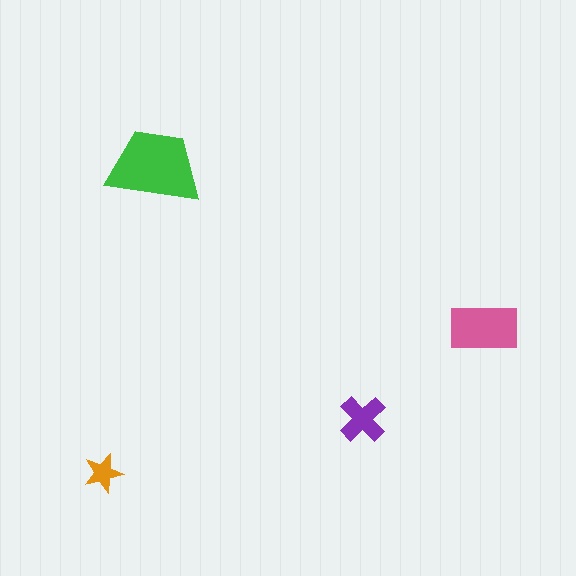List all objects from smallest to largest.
The orange star, the purple cross, the pink rectangle, the green trapezoid.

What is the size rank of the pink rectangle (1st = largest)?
2nd.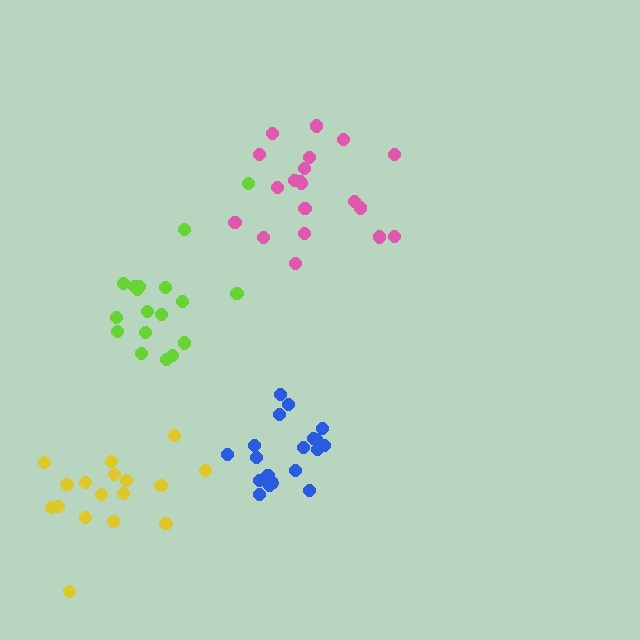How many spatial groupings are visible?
There are 4 spatial groupings.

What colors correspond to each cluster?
The clusters are colored: blue, lime, yellow, pink.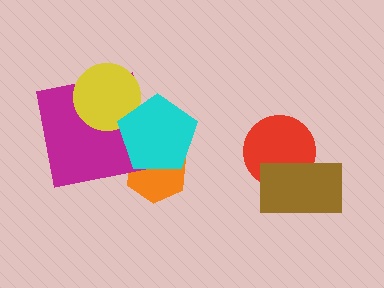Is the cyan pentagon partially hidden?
No, no other shape covers it.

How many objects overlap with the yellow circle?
2 objects overlap with the yellow circle.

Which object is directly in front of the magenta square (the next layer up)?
The yellow circle is directly in front of the magenta square.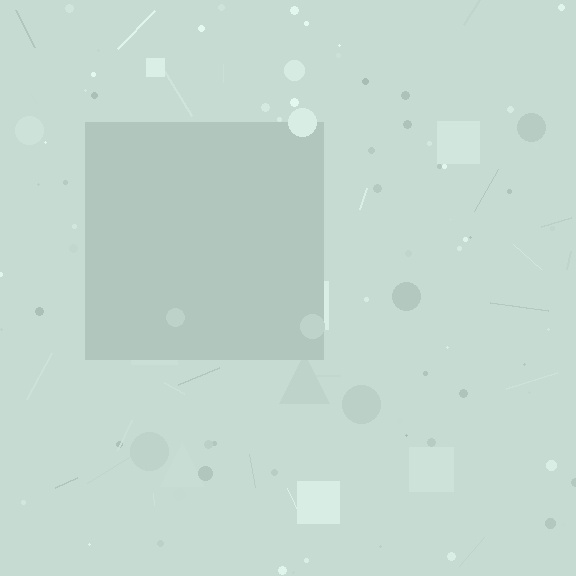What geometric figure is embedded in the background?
A square is embedded in the background.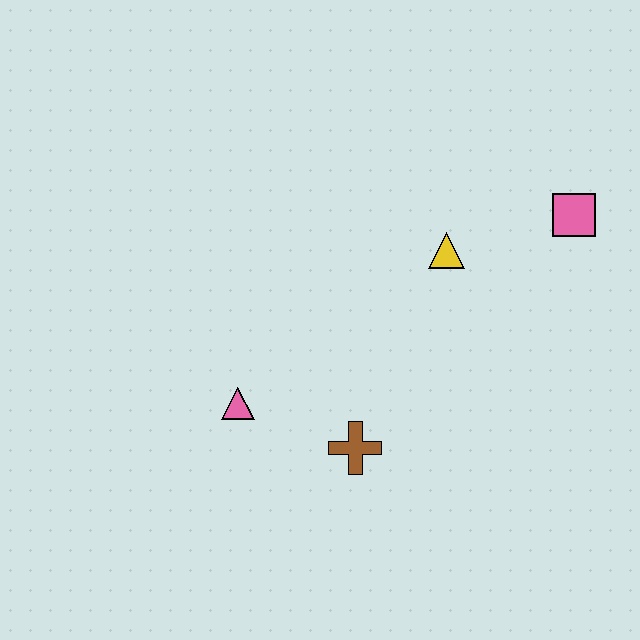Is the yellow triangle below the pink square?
Yes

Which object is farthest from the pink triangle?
The pink square is farthest from the pink triangle.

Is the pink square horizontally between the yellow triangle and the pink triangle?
No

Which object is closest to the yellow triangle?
The pink square is closest to the yellow triangle.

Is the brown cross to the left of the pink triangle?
No